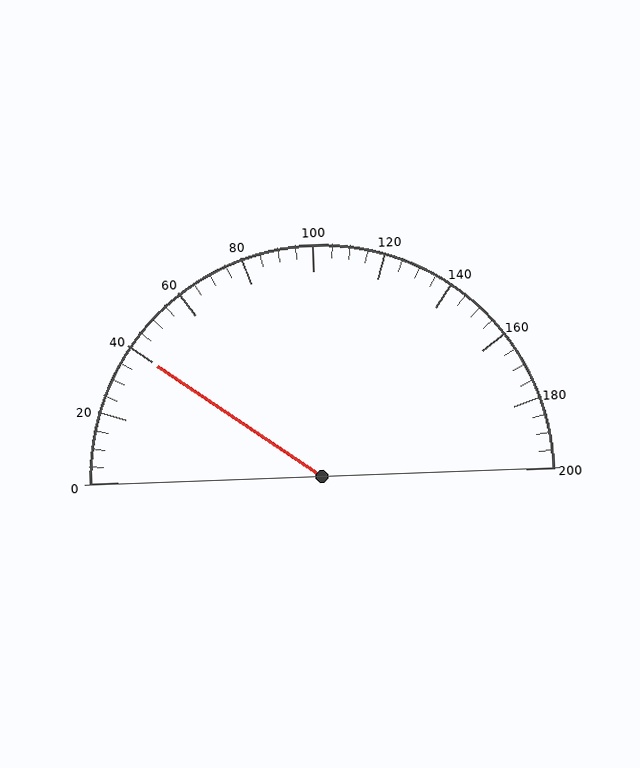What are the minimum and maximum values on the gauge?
The gauge ranges from 0 to 200.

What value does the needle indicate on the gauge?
The needle indicates approximately 40.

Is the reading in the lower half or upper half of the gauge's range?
The reading is in the lower half of the range (0 to 200).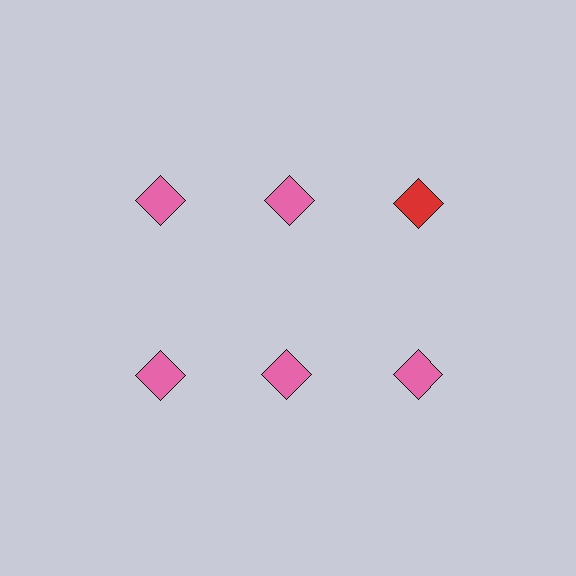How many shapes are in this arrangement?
There are 6 shapes arranged in a grid pattern.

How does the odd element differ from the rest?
It has a different color: red instead of pink.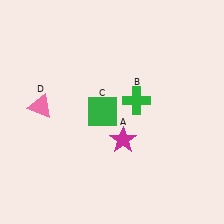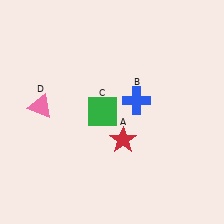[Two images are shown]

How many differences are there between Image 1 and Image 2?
There are 2 differences between the two images.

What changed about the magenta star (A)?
In Image 1, A is magenta. In Image 2, it changed to red.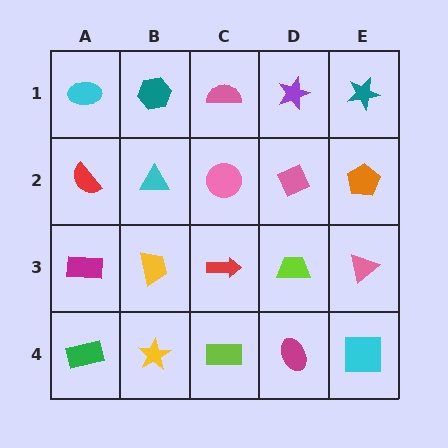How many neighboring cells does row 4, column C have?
3.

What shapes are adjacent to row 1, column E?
An orange pentagon (row 2, column E), a purple star (row 1, column D).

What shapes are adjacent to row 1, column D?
A pink diamond (row 2, column D), a pink semicircle (row 1, column C), a teal star (row 1, column E).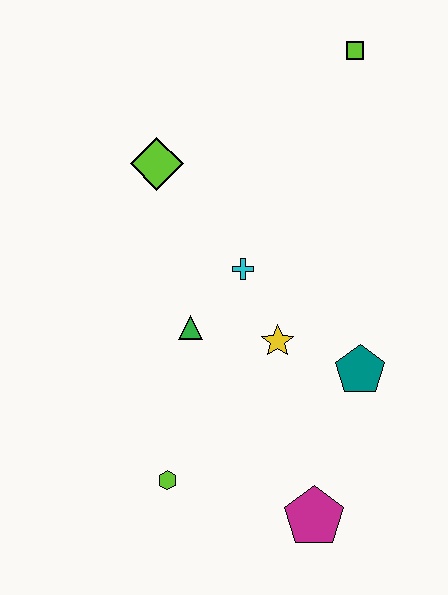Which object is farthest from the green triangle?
The lime square is farthest from the green triangle.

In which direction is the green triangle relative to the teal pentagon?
The green triangle is to the left of the teal pentagon.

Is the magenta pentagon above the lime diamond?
No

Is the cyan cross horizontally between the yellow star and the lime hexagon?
Yes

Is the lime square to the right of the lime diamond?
Yes